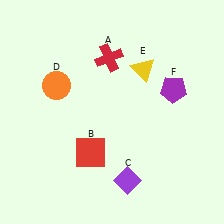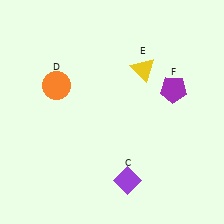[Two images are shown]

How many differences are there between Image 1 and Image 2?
There are 2 differences between the two images.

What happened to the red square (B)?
The red square (B) was removed in Image 2. It was in the bottom-left area of Image 1.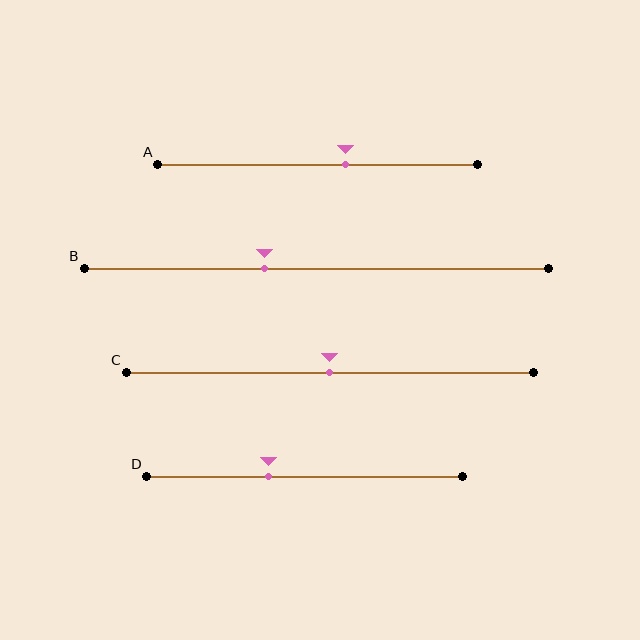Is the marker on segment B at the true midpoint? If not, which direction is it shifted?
No, the marker on segment B is shifted to the left by about 11% of the segment length.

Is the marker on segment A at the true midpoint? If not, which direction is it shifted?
No, the marker on segment A is shifted to the right by about 9% of the segment length.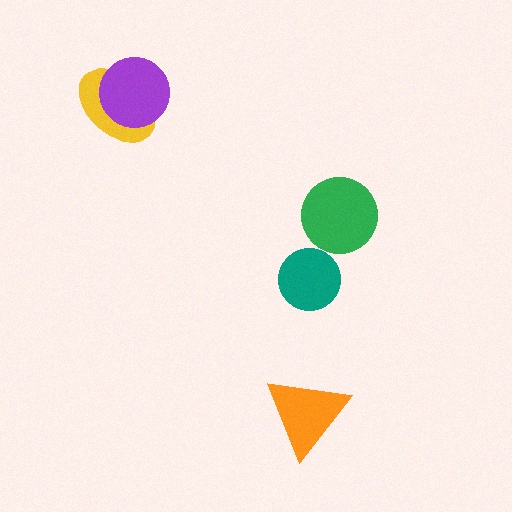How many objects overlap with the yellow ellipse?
1 object overlaps with the yellow ellipse.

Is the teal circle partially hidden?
No, no other shape covers it.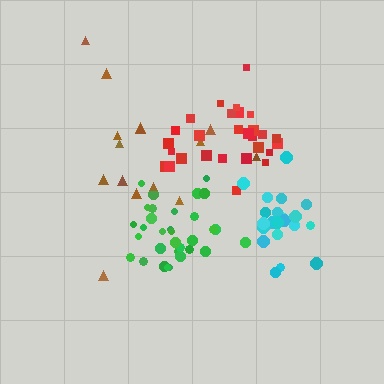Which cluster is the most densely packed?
Green.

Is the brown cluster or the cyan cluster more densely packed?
Cyan.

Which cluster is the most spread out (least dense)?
Brown.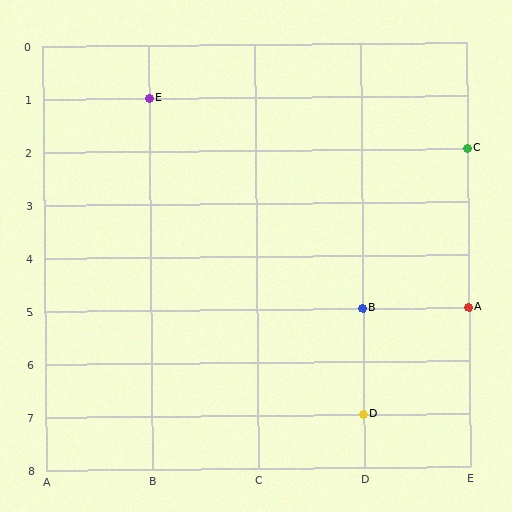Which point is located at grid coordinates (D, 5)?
Point B is at (D, 5).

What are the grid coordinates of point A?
Point A is at grid coordinates (E, 5).